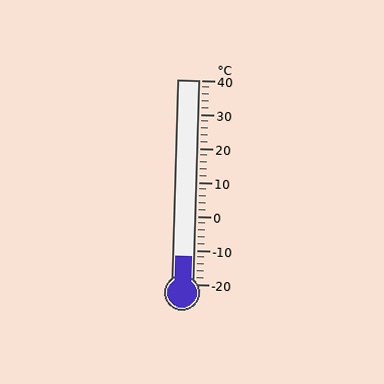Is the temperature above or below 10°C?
The temperature is below 10°C.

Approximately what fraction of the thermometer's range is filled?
The thermometer is filled to approximately 15% of its range.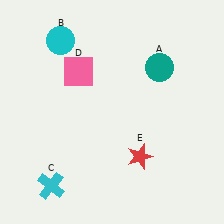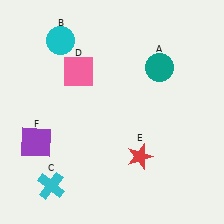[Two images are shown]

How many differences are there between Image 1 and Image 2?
There is 1 difference between the two images.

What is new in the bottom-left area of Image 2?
A purple square (F) was added in the bottom-left area of Image 2.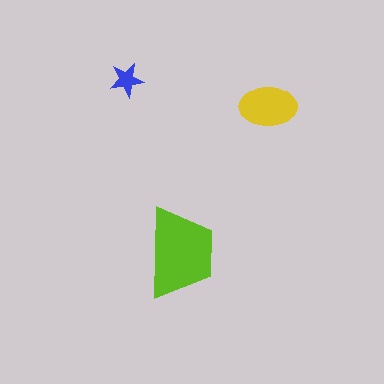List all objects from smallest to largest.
The blue star, the yellow ellipse, the lime trapezoid.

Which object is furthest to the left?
The blue star is leftmost.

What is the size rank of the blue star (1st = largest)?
3rd.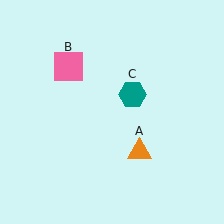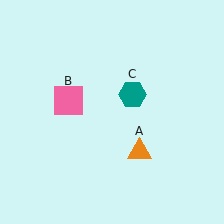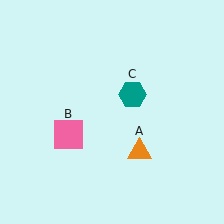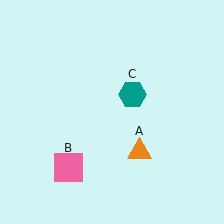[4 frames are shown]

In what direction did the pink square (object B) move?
The pink square (object B) moved down.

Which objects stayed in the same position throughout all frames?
Orange triangle (object A) and teal hexagon (object C) remained stationary.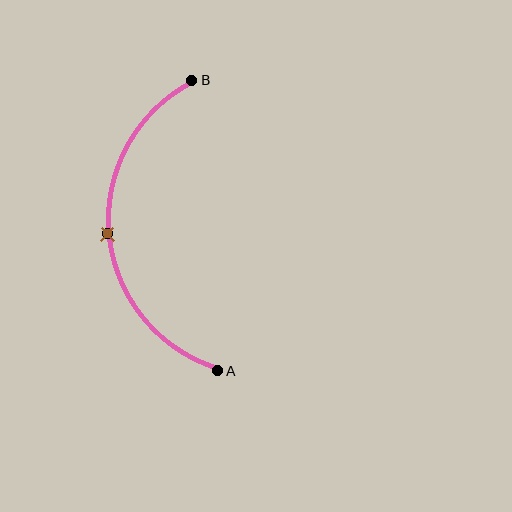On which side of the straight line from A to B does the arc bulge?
The arc bulges to the left of the straight line connecting A and B.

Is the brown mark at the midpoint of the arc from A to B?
Yes. The brown mark lies on the arc at equal arc-length from both A and B — it is the arc midpoint.